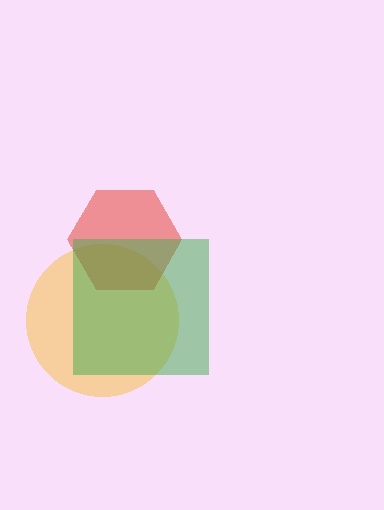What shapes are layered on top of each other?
The layered shapes are: a yellow circle, a red hexagon, a green square.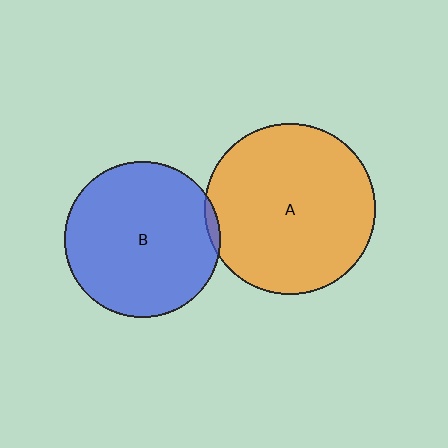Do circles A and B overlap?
Yes.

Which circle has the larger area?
Circle A (orange).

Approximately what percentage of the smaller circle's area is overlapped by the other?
Approximately 5%.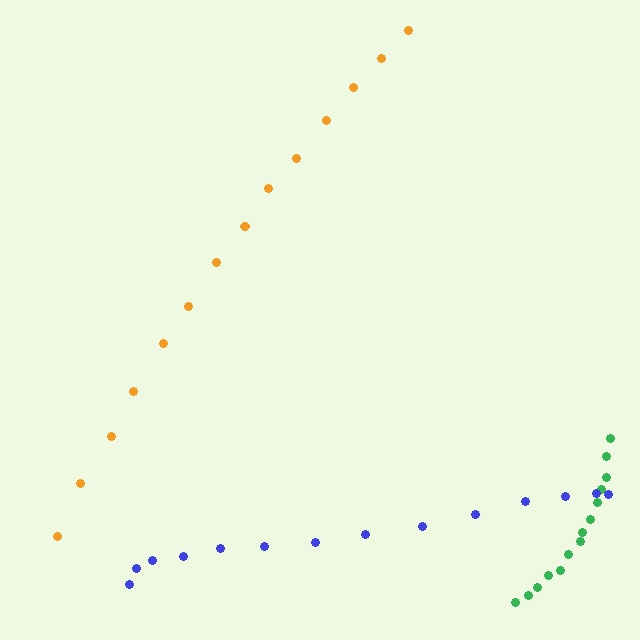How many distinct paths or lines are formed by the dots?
There are 3 distinct paths.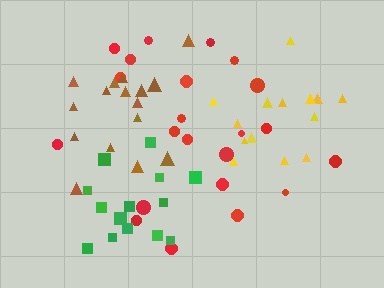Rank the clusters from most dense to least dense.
green, yellow, brown, red.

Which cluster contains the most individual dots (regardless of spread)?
Red (22).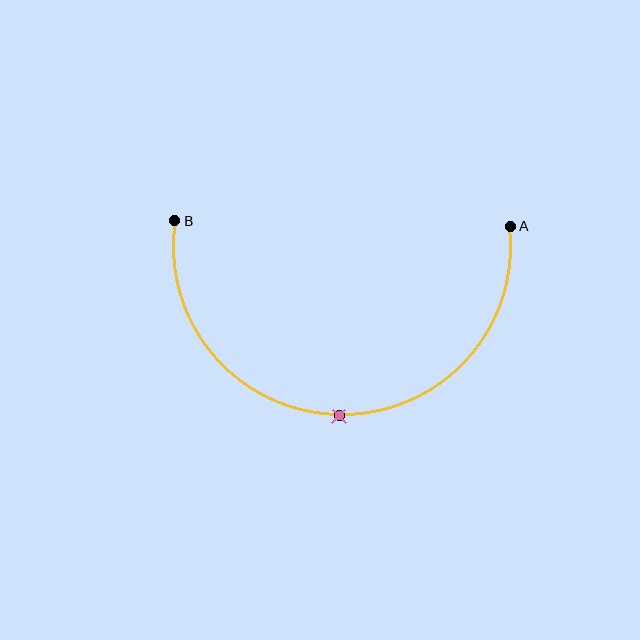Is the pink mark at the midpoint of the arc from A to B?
Yes. The pink mark lies on the arc at equal arc-length from both A and B — it is the arc midpoint.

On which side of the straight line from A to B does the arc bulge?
The arc bulges below the straight line connecting A and B.